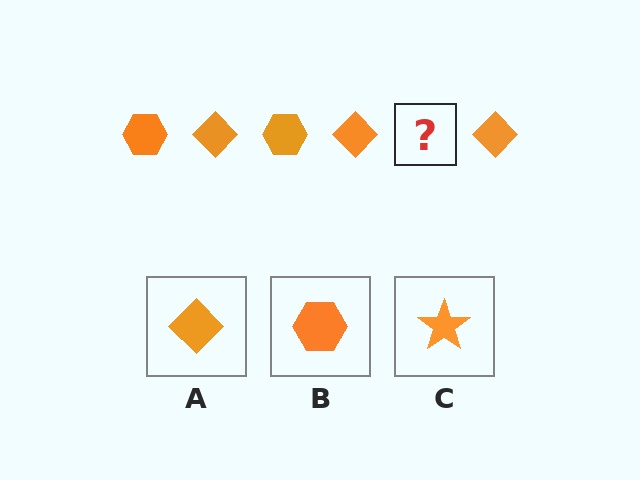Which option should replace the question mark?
Option B.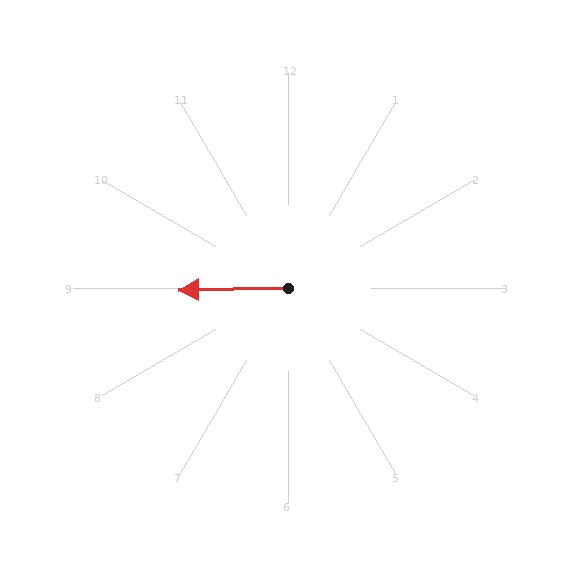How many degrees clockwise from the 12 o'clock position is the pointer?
Approximately 269 degrees.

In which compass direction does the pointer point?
West.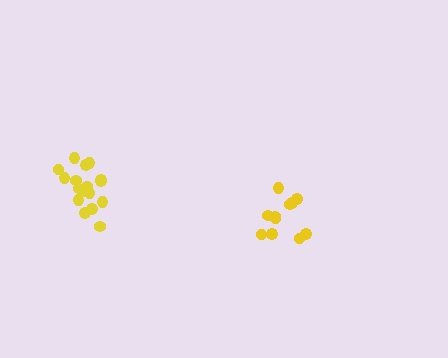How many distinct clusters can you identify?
There are 2 distinct clusters.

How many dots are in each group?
Group 1: 11 dots, Group 2: 17 dots (28 total).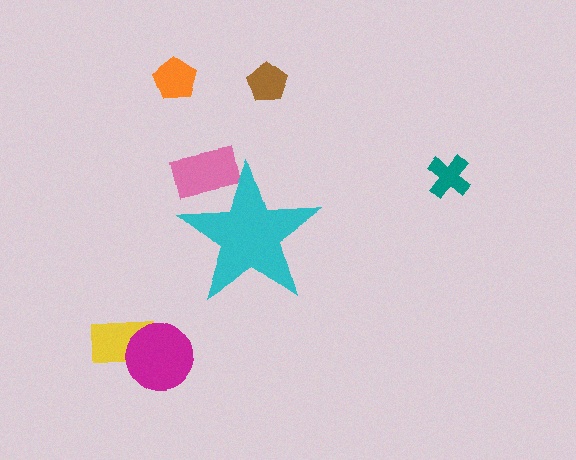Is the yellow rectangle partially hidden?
No, the yellow rectangle is fully visible.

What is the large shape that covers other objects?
A cyan star.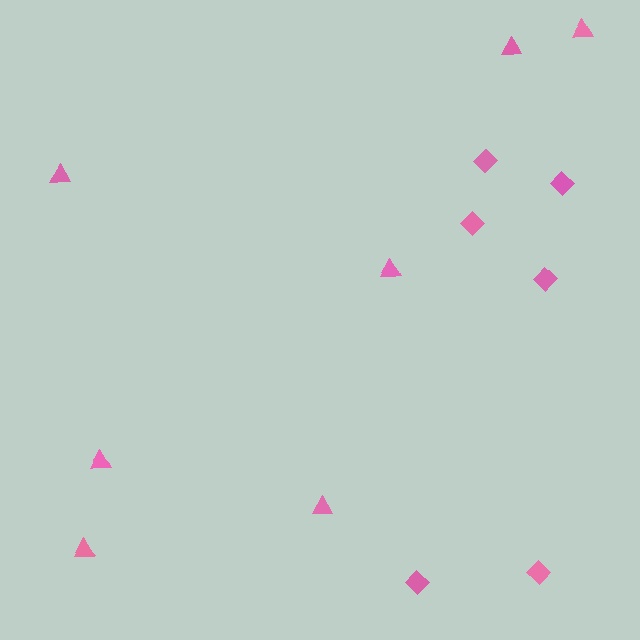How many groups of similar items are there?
There are 2 groups: one group of diamonds (6) and one group of triangles (7).